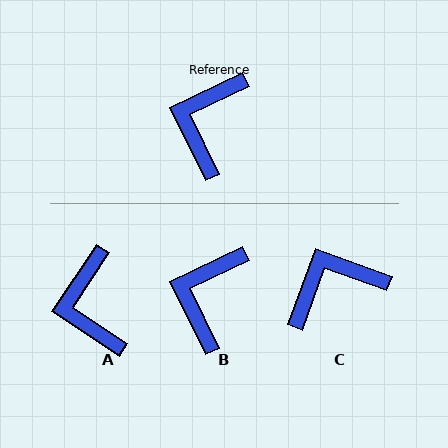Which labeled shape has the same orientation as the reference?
B.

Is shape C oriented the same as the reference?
No, it is off by about 46 degrees.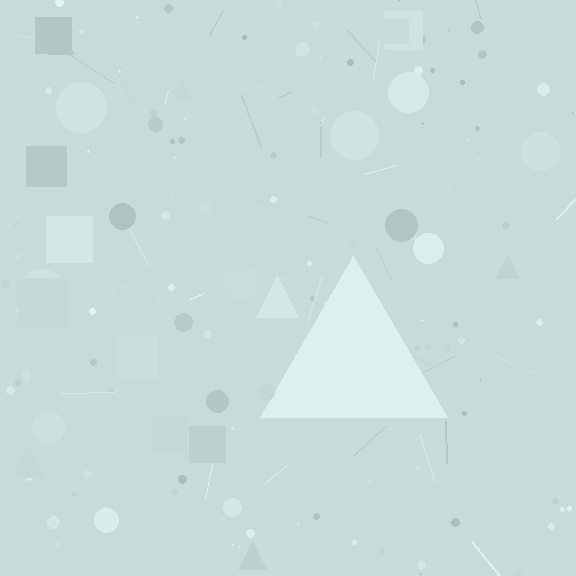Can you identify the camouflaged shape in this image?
The camouflaged shape is a triangle.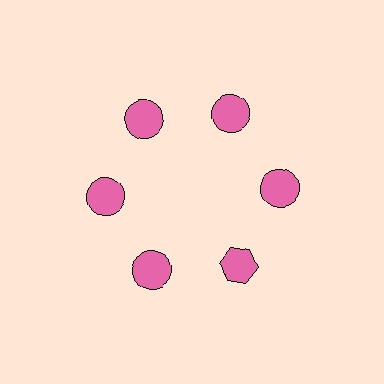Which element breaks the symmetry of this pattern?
The pink hexagon at roughly the 5 o'clock position breaks the symmetry. All other shapes are pink circles.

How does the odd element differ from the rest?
It has a different shape: hexagon instead of circle.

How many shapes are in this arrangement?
There are 6 shapes arranged in a ring pattern.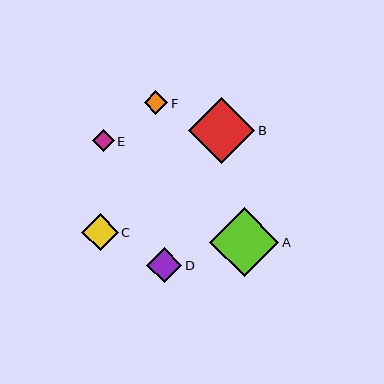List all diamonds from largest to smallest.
From largest to smallest: A, B, C, D, F, E.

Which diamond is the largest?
Diamond A is the largest with a size of approximately 69 pixels.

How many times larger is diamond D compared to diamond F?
Diamond D is approximately 1.5 times the size of diamond F.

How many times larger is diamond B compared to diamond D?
Diamond B is approximately 1.9 times the size of diamond D.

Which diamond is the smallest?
Diamond E is the smallest with a size of approximately 22 pixels.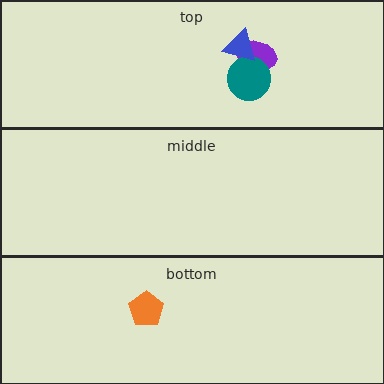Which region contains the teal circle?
The top region.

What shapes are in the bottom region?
The orange pentagon.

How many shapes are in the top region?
3.